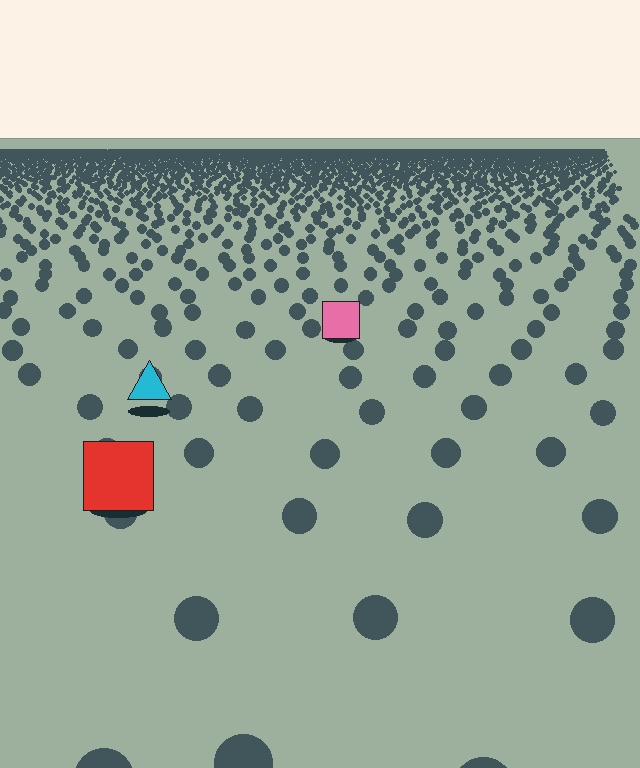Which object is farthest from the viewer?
The pink square is farthest from the viewer. It appears smaller and the ground texture around it is denser.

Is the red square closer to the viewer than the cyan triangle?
Yes. The red square is closer — you can tell from the texture gradient: the ground texture is coarser near it.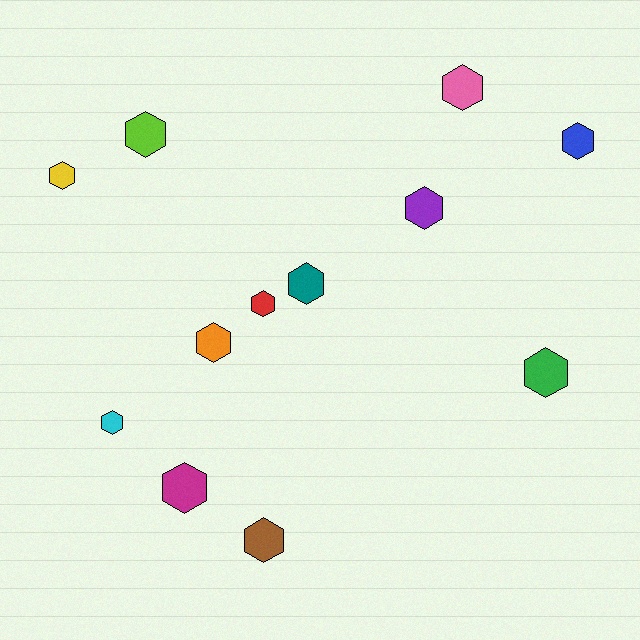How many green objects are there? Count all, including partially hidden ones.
There is 1 green object.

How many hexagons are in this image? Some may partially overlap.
There are 12 hexagons.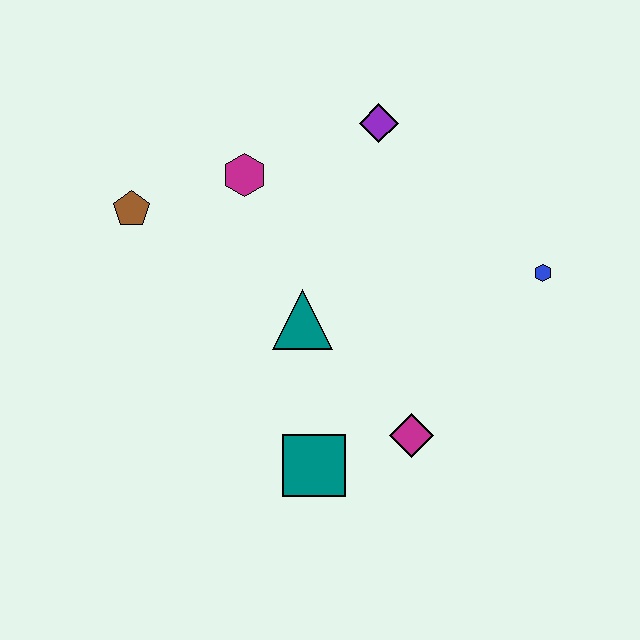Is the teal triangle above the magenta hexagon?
No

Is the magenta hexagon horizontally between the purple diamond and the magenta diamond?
No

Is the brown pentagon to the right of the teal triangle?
No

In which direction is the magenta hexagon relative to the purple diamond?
The magenta hexagon is to the left of the purple diamond.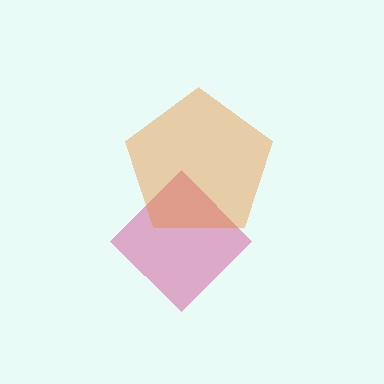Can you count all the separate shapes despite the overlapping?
Yes, there are 2 separate shapes.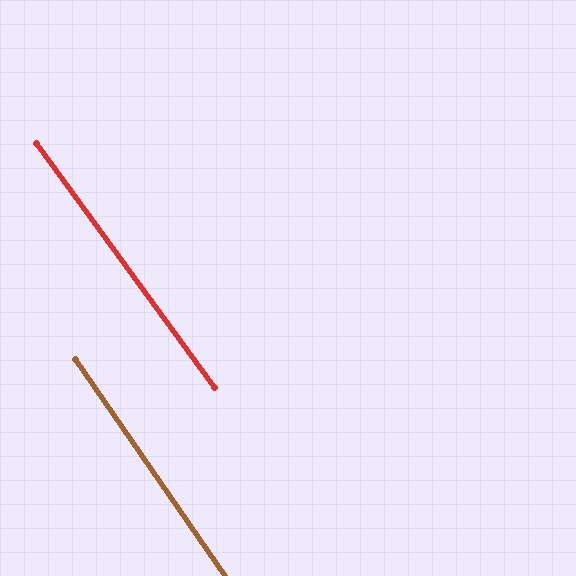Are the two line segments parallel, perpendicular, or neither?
Parallel — their directions differ by only 1.5°.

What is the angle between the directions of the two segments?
Approximately 1 degree.